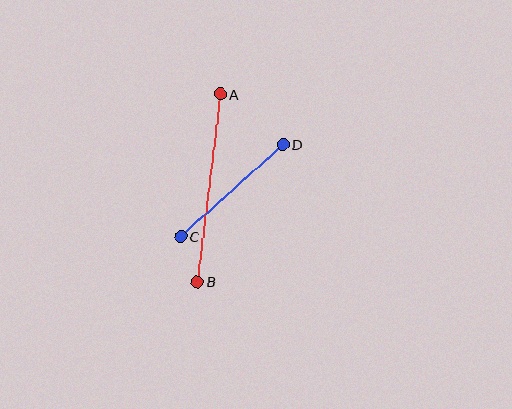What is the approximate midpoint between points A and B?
The midpoint is at approximately (209, 188) pixels.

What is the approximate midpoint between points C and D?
The midpoint is at approximately (232, 190) pixels.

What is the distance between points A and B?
The distance is approximately 189 pixels.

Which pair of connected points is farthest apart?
Points A and B are farthest apart.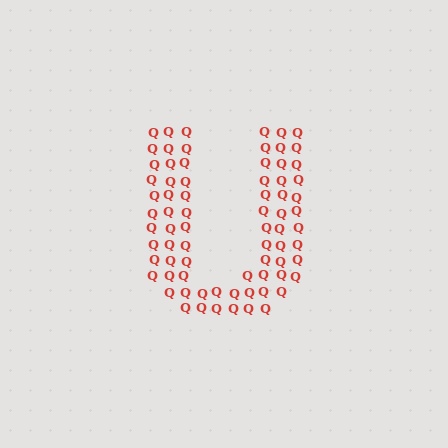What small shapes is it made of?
It is made of small letter Q's.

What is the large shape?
The large shape is the letter U.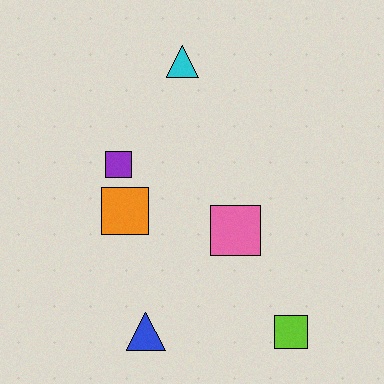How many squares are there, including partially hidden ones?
There are 4 squares.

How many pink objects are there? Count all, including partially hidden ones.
There is 1 pink object.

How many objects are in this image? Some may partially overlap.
There are 6 objects.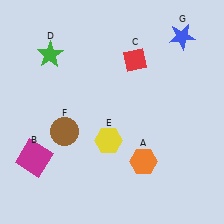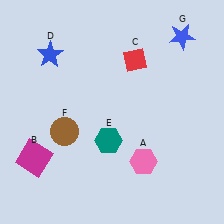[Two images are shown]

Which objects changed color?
A changed from orange to pink. D changed from green to blue. E changed from yellow to teal.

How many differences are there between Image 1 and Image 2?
There are 3 differences between the two images.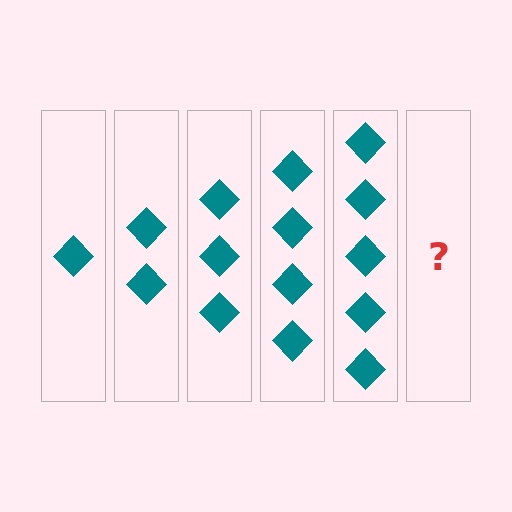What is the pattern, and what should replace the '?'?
The pattern is that each step adds one more diamond. The '?' should be 6 diamonds.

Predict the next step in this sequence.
The next step is 6 diamonds.